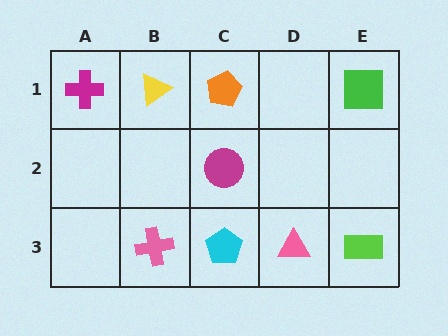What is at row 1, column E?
A green square.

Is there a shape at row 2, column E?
No, that cell is empty.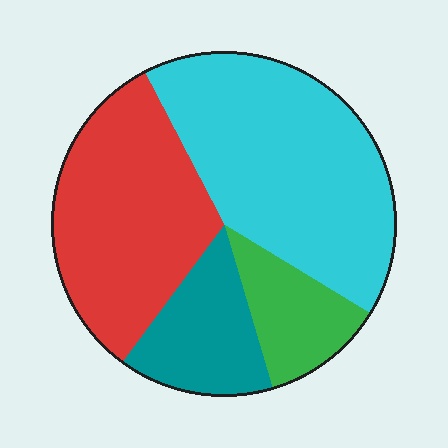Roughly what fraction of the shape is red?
Red covers 32% of the shape.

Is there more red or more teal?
Red.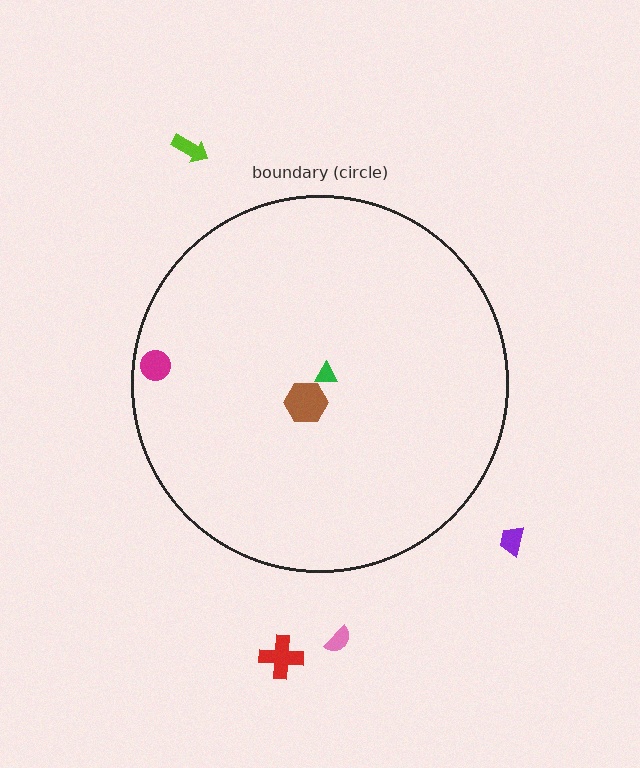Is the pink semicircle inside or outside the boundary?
Outside.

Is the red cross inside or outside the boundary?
Outside.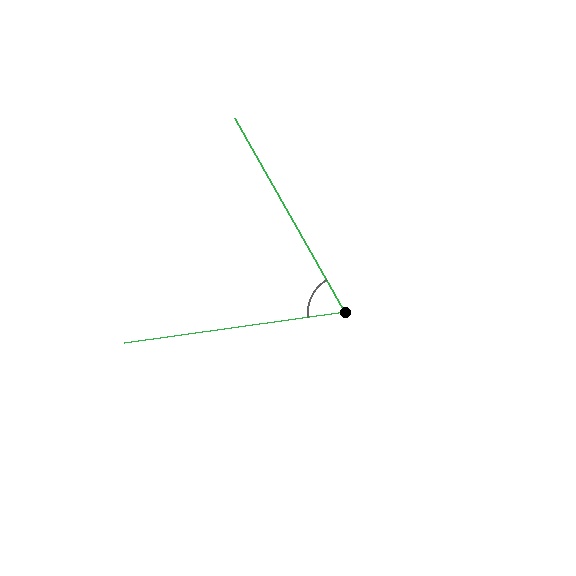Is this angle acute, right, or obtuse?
It is acute.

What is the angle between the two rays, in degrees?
Approximately 68 degrees.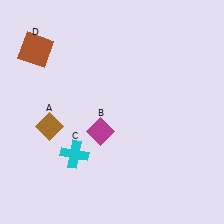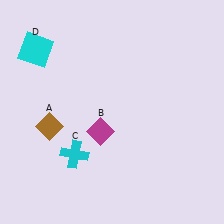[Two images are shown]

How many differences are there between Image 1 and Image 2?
There is 1 difference between the two images.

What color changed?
The square (D) changed from brown in Image 1 to cyan in Image 2.